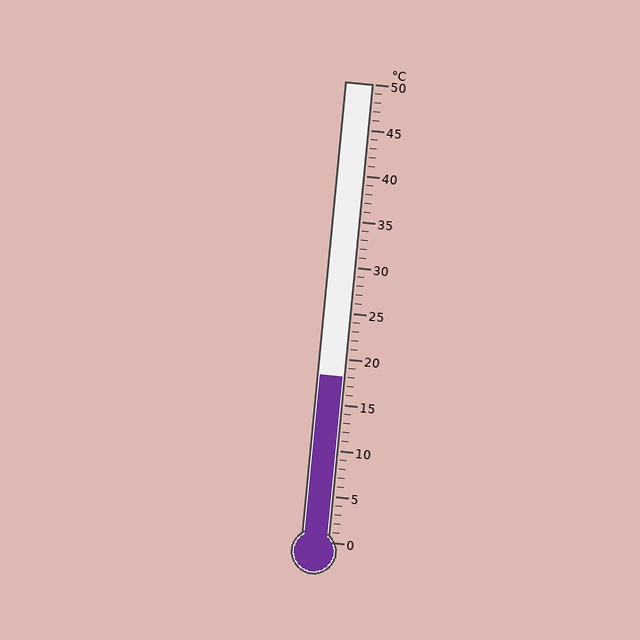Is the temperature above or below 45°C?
The temperature is below 45°C.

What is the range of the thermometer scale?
The thermometer scale ranges from 0°C to 50°C.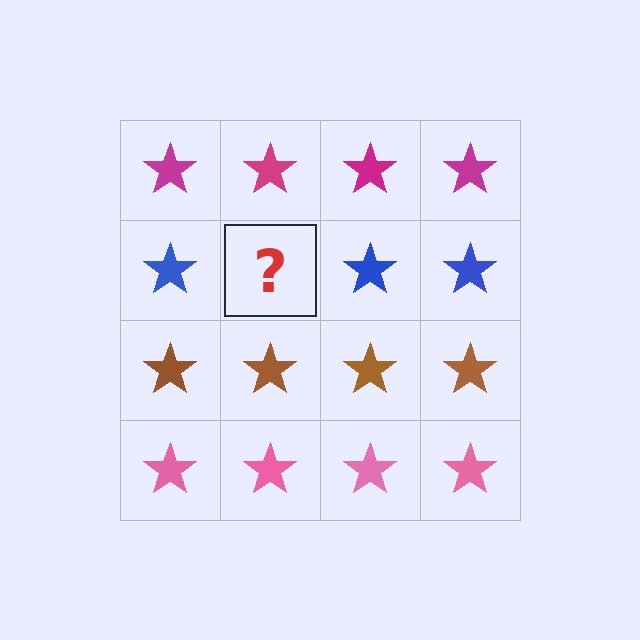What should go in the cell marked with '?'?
The missing cell should contain a blue star.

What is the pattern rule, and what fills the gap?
The rule is that each row has a consistent color. The gap should be filled with a blue star.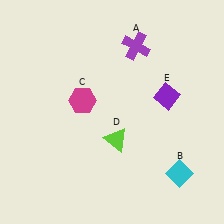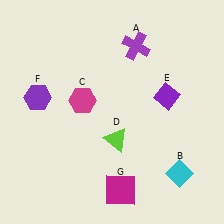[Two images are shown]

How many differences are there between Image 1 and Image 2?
There are 2 differences between the two images.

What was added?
A purple hexagon (F), a magenta square (G) were added in Image 2.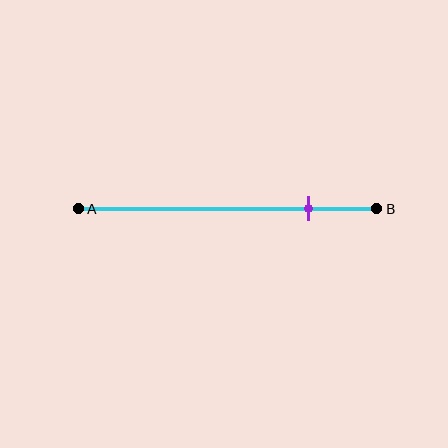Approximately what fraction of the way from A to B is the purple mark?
The purple mark is approximately 75% of the way from A to B.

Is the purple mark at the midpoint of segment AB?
No, the mark is at about 75% from A, not at the 50% midpoint.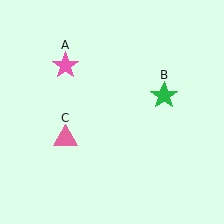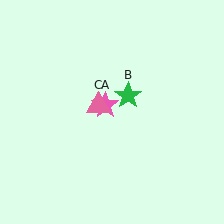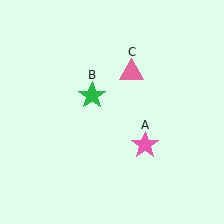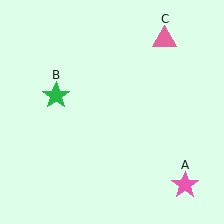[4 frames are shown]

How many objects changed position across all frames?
3 objects changed position: pink star (object A), green star (object B), pink triangle (object C).